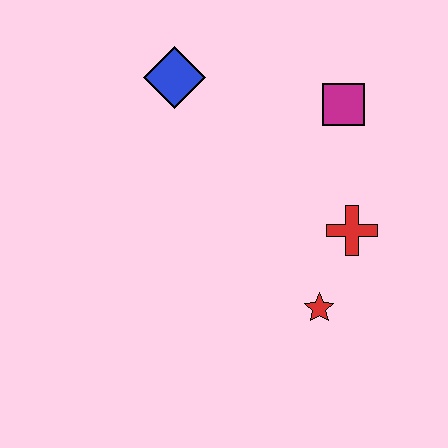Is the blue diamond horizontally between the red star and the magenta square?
No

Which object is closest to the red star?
The red cross is closest to the red star.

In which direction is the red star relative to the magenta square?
The red star is below the magenta square.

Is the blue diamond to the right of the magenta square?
No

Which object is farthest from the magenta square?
The red star is farthest from the magenta square.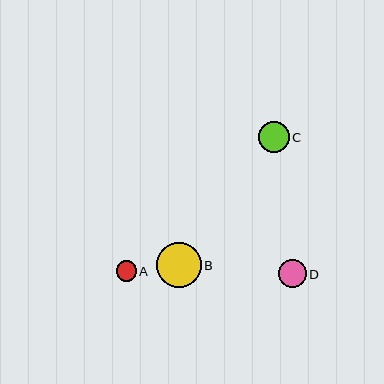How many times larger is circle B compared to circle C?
Circle B is approximately 1.5 times the size of circle C.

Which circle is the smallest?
Circle A is the smallest with a size of approximately 20 pixels.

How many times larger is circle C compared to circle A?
Circle C is approximately 1.5 times the size of circle A.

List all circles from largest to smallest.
From largest to smallest: B, C, D, A.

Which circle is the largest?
Circle B is the largest with a size of approximately 45 pixels.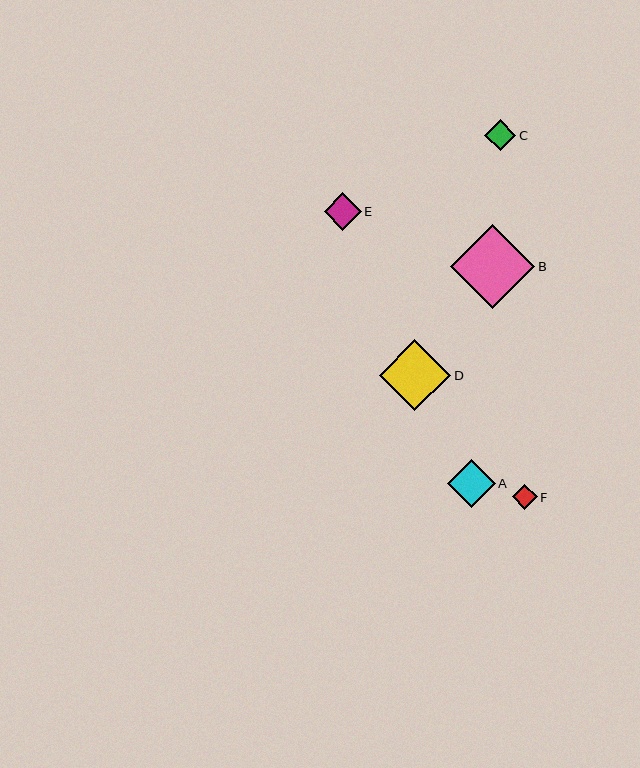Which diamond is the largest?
Diamond B is the largest with a size of approximately 84 pixels.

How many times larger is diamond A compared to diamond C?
Diamond A is approximately 1.5 times the size of diamond C.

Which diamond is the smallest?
Diamond F is the smallest with a size of approximately 25 pixels.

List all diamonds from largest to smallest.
From largest to smallest: B, D, A, E, C, F.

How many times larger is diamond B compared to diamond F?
Diamond B is approximately 3.4 times the size of diamond F.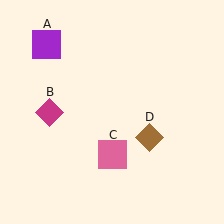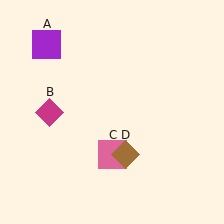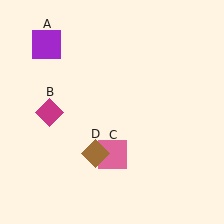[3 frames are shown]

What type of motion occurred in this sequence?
The brown diamond (object D) rotated clockwise around the center of the scene.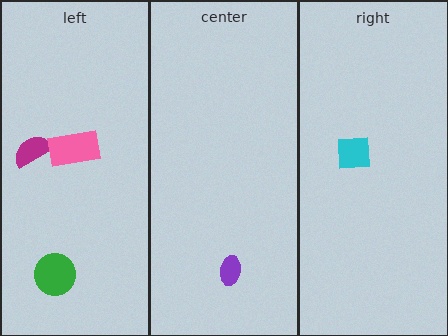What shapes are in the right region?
The cyan square.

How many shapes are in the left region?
3.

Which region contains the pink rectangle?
The left region.